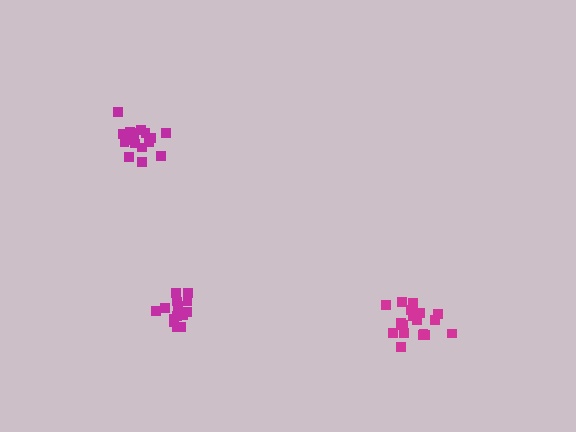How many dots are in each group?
Group 1: 14 dots, Group 2: 18 dots, Group 3: 16 dots (48 total).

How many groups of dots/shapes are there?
There are 3 groups.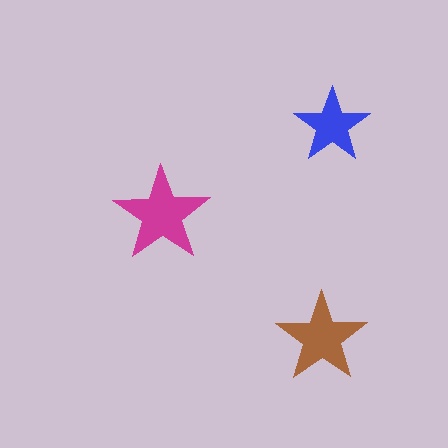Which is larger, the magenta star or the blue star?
The magenta one.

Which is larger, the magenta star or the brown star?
The magenta one.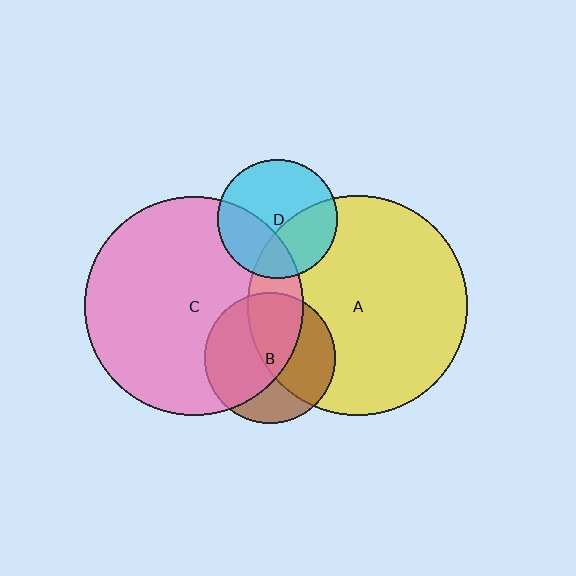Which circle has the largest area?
Circle A (yellow).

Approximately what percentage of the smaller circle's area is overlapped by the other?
Approximately 50%.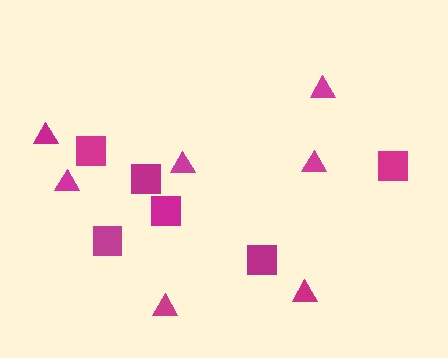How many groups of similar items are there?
There are 2 groups: one group of squares (6) and one group of triangles (7).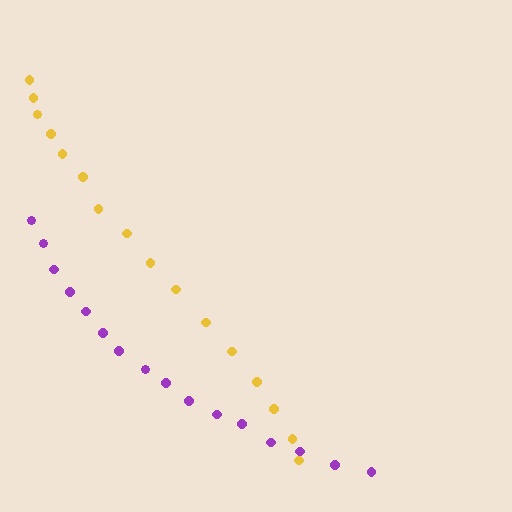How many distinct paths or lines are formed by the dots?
There are 2 distinct paths.